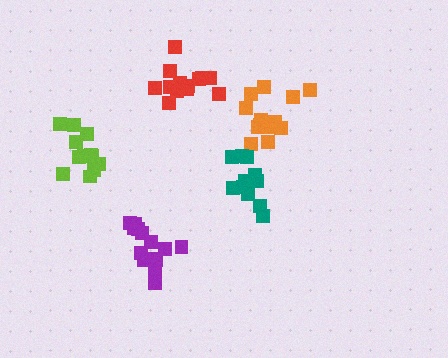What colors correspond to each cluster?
The clusters are colored: lime, orange, teal, purple, red.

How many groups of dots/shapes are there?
There are 5 groups.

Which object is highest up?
The red cluster is topmost.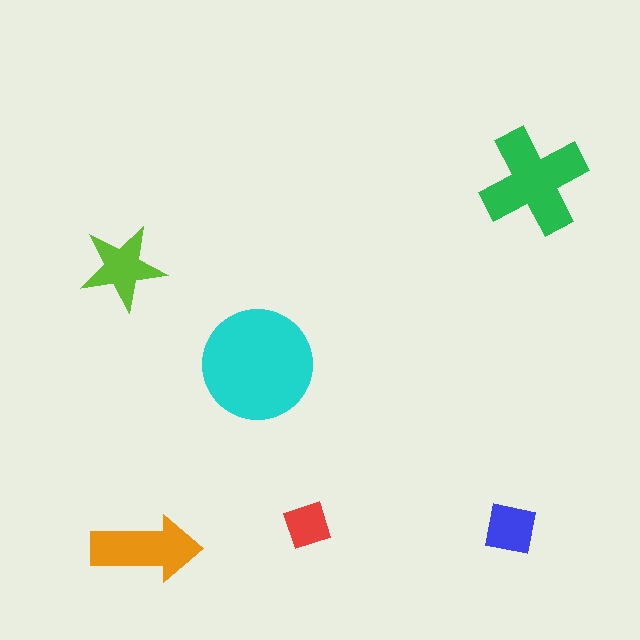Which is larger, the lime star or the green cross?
The green cross.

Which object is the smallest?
The red diamond.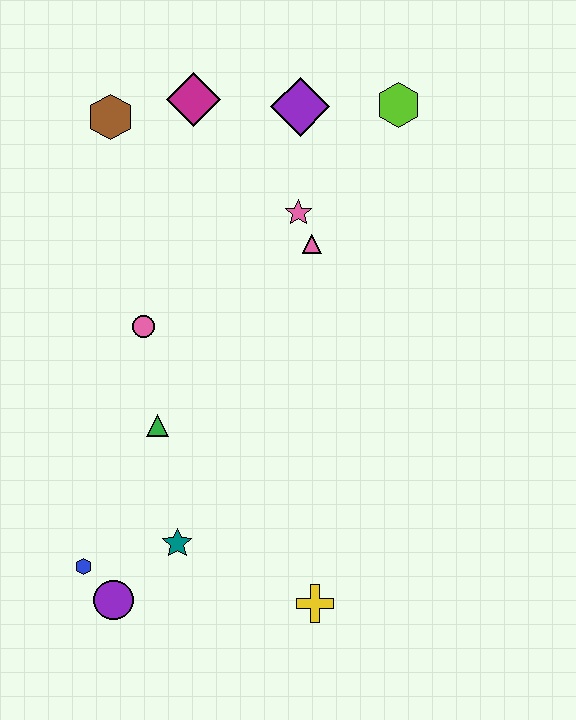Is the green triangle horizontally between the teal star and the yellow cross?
No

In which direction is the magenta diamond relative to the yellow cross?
The magenta diamond is above the yellow cross.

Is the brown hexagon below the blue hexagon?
No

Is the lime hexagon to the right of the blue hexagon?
Yes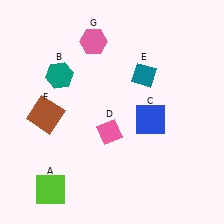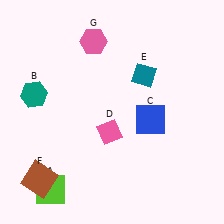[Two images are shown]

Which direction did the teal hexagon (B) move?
The teal hexagon (B) moved left.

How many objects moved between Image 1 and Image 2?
2 objects moved between the two images.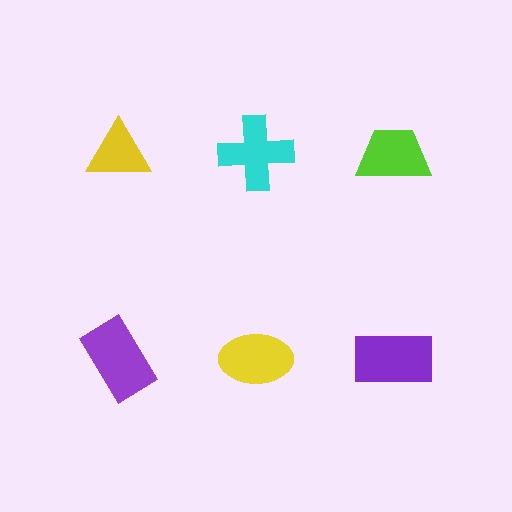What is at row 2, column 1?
A purple rectangle.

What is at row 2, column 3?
A purple rectangle.